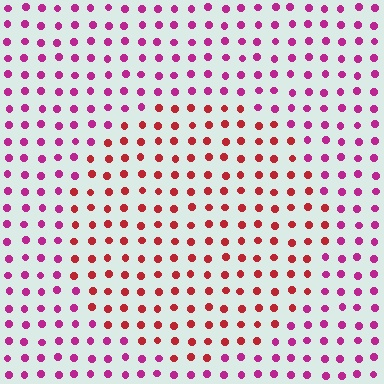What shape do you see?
I see a circle.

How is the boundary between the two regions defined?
The boundary is defined purely by a slight shift in hue (about 39 degrees). Spacing, size, and orientation are identical on both sides.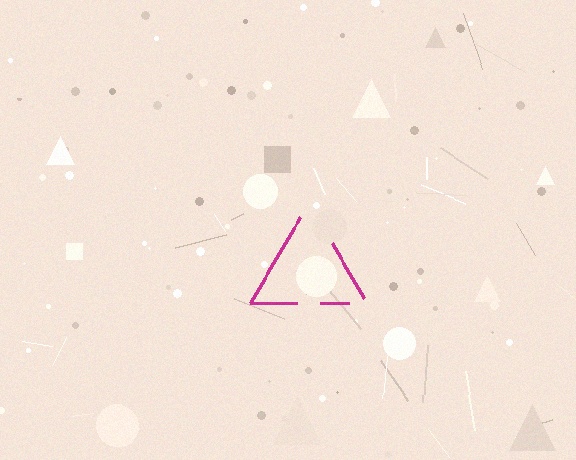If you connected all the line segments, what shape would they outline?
They would outline a triangle.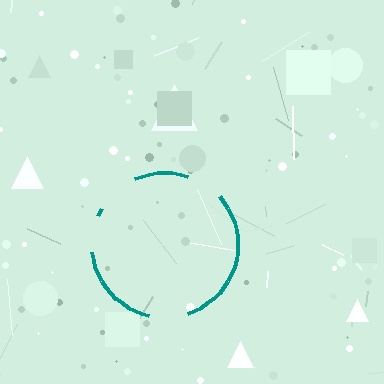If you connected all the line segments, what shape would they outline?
They would outline a circle.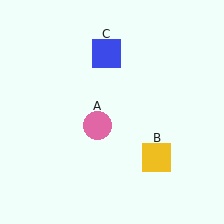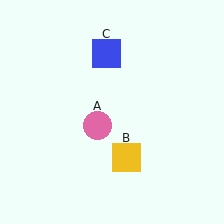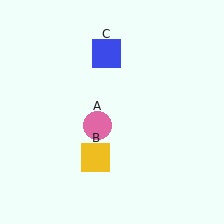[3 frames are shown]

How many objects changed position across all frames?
1 object changed position: yellow square (object B).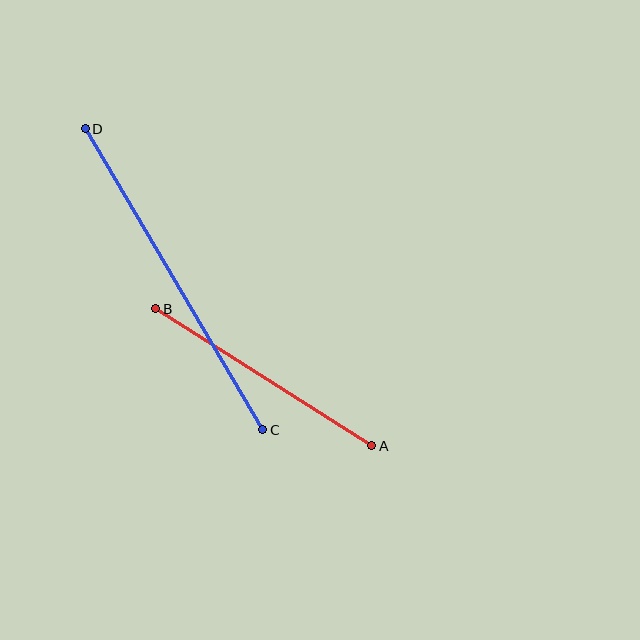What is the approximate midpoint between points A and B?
The midpoint is at approximately (264, 377) pixels.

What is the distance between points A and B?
The distance is approximately 256 pixels.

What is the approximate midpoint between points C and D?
The midpoint is at approximately (174, 279) pixels.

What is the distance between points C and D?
The distance is approximately 350 pixels.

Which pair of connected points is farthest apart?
Points C and D are farthest apart.